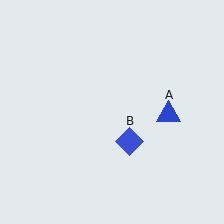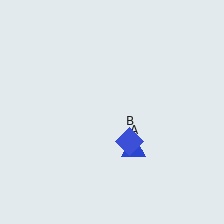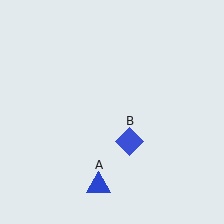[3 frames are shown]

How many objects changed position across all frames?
1 object changed position: blue triangle (object A).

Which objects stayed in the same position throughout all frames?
Blue diamond (object B) remained stationary.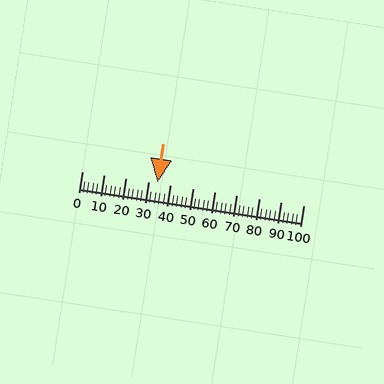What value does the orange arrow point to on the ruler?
The orange arrow points to approximately 34.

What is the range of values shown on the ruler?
The ruler shows values from 0 to 100.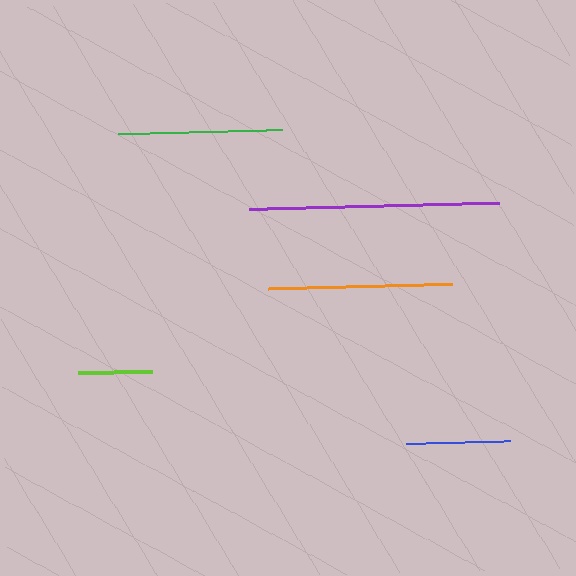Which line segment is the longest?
The purple line is the longest at approximately 251 pixels.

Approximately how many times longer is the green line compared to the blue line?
The green line is approximately 1.6 times the length of the blue line.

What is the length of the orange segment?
The orange segment is approximately 184 pixels long.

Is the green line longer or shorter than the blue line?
The green line is longer than the blue line.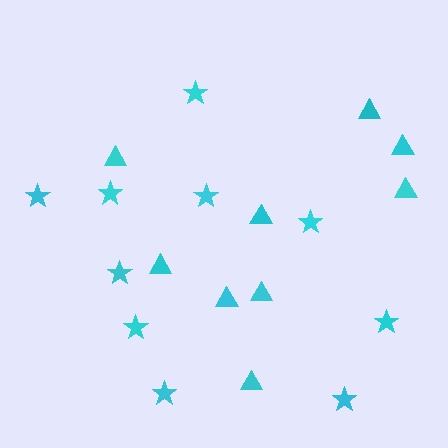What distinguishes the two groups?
There are 2 groups: one group of triangles (9) and one group of stars (10).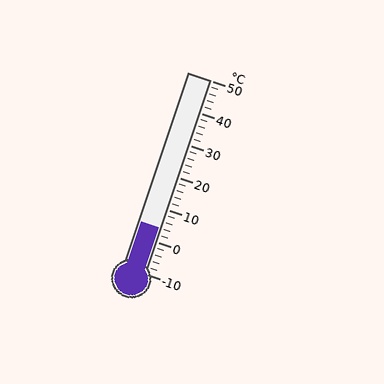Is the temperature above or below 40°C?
The temperature is below 40°C.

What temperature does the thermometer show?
The thermometer shows approximately 4°C.